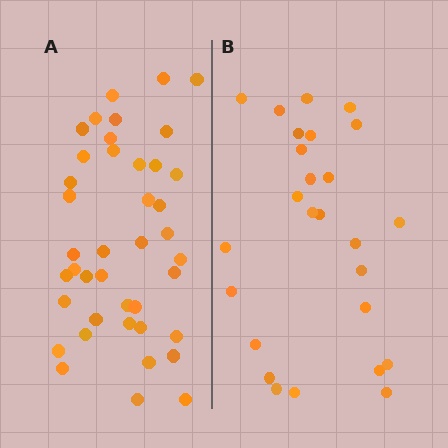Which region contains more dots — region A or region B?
Region A (the left region) has more dots.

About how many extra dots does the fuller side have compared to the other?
Region A has approximately 15 more dots than region B.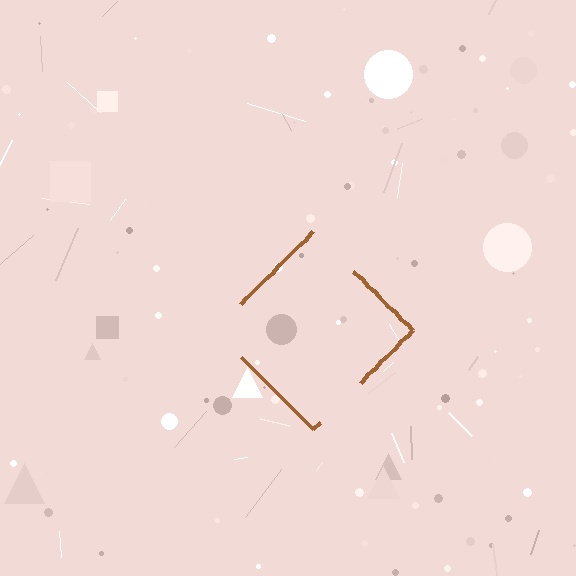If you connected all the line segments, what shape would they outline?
They would outline a diamond.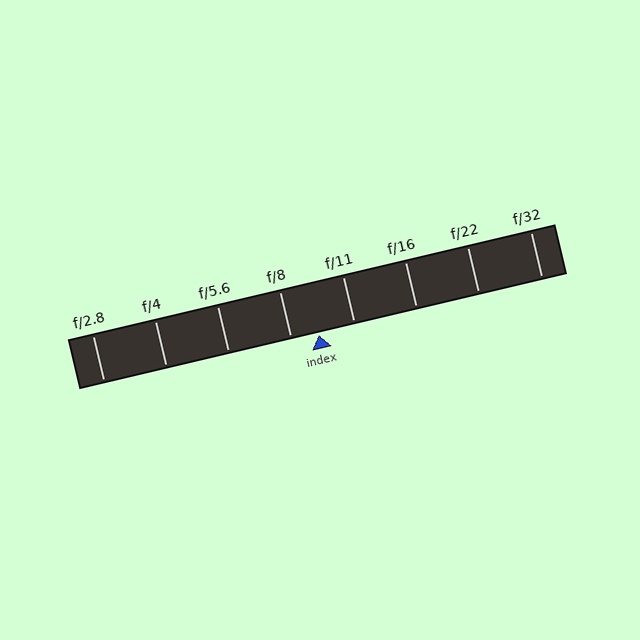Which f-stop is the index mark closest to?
The index mark is closest to f/8.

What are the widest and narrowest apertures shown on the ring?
The widest aperture shown is f/2.8 and the narrowest is f/32.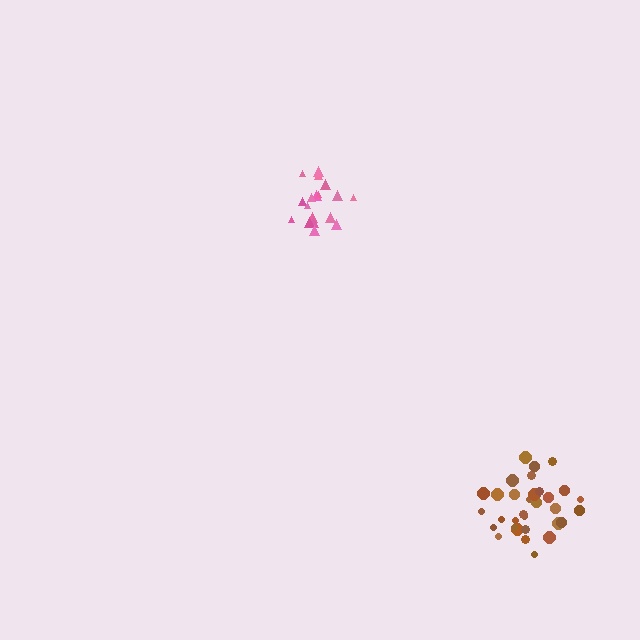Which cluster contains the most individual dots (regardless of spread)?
Brown (32).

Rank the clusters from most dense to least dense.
brown, pink.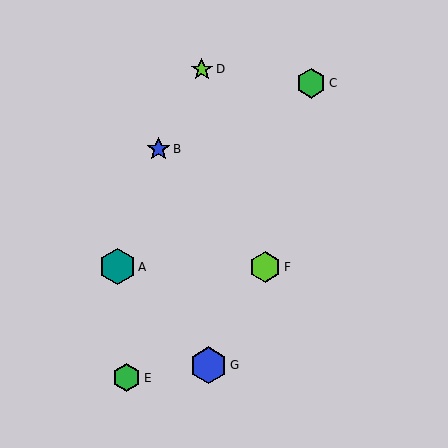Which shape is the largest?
The teal hexagon (labeled A) is the largest.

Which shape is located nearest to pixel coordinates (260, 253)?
The lime hexagon (labeled F) at (265, 267) is nearest to that location.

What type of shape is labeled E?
Shape E is a green hexagon.